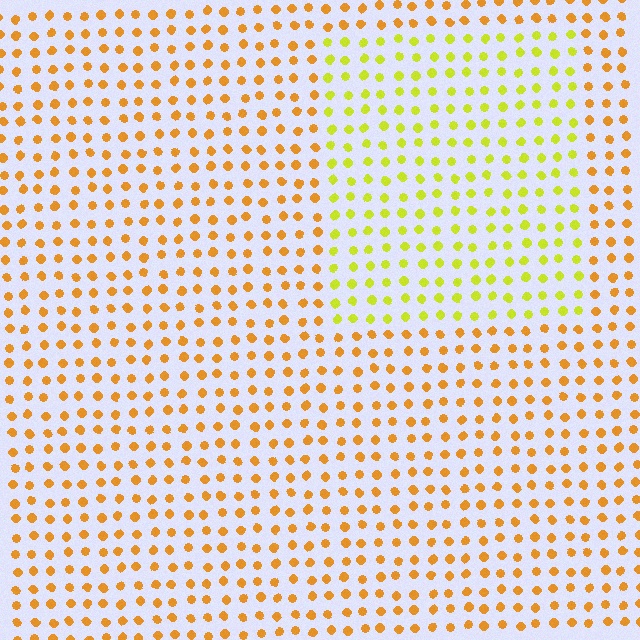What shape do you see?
I see a rectangle.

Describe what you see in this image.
The image is filled with small orange elements in a uniform arrangement. A rectangle-shaped region is visible where the elements are tinted to a slightly different hue, forming a subtle color boundary.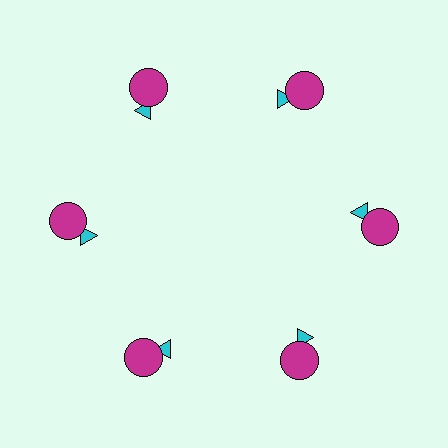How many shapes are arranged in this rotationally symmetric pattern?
There are 12 shapes, arranged in 6 groups of 2.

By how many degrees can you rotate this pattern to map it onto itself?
The pattern maps onto itself every 60 degrees of rotation.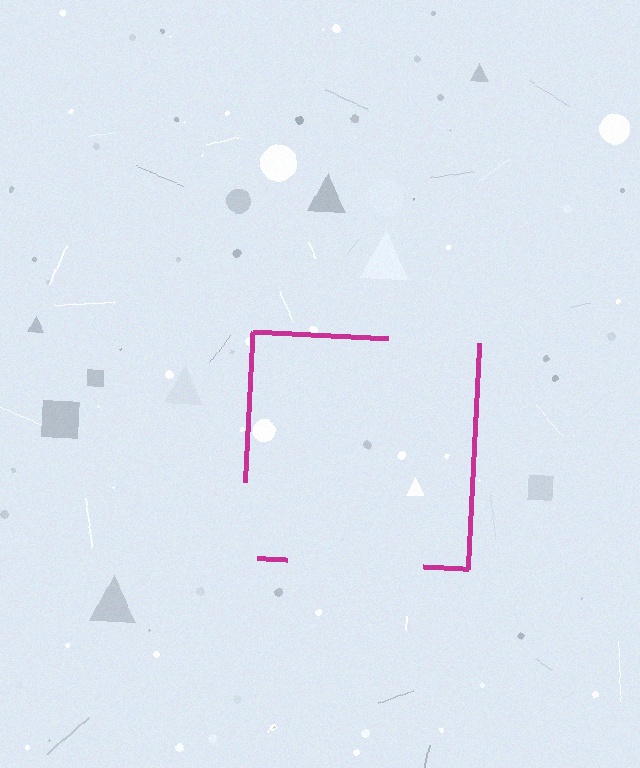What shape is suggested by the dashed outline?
The dashed outline suggests a square.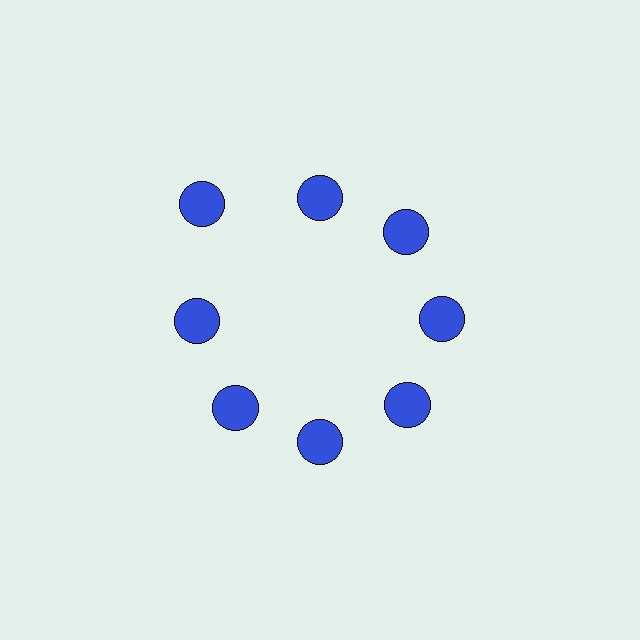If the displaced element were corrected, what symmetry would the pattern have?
It would have 8-fold rotational symmetry — the pattern would map onto itself every 45 degrees.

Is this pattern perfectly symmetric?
No. The 8 blue circles are arranged in a ring, but one element near the 10 o'clock position is pushed outward from the center, breaking the 8-fold rotational symmetry.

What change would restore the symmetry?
The symmetry would be restored by moving it inward, back onto the ring so that all 8 circles sit at equal angles and equal distance from the center.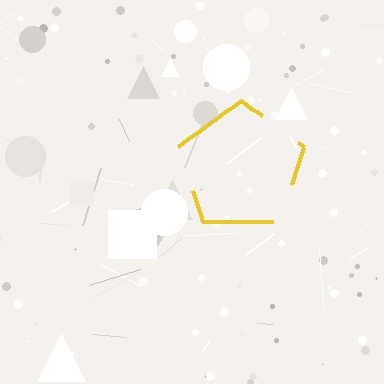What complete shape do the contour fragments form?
The contour fragments form a pentagon.